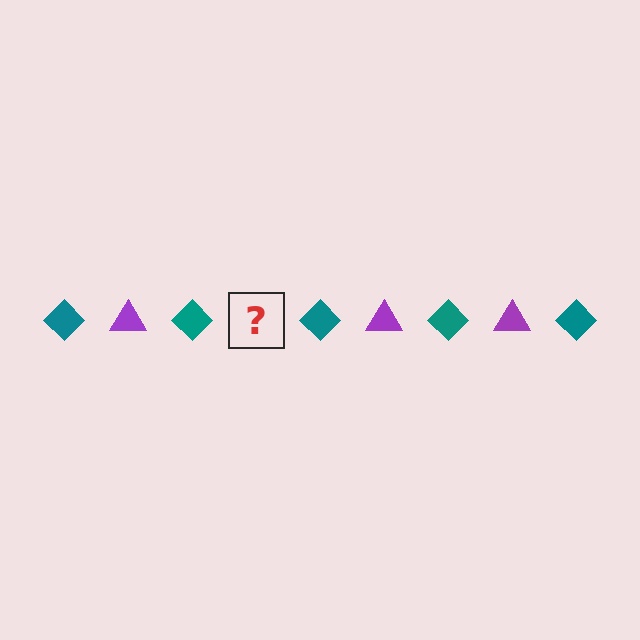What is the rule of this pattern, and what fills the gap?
The rule is that the pattern alternates between teal diamond and purple triangle. The gap should be filled with a purple triangle.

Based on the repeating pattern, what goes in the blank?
The blank should be a purple triangle.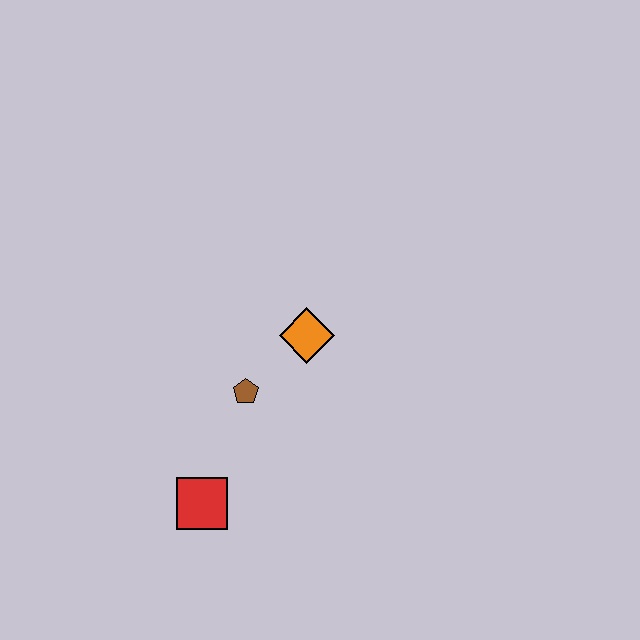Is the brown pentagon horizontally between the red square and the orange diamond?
Yes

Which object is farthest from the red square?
The orange diamond is farthest from the red square.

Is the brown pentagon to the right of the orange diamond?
No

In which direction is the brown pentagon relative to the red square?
The brown pentagon is above the red square.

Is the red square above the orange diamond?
No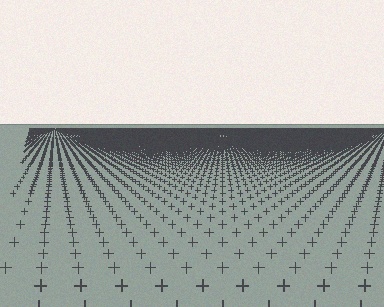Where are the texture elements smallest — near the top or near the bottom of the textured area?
Near the top.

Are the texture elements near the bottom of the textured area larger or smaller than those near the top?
Larger. Near the bottom, elements are closer to the viewer and appear at a bigger on-screen size.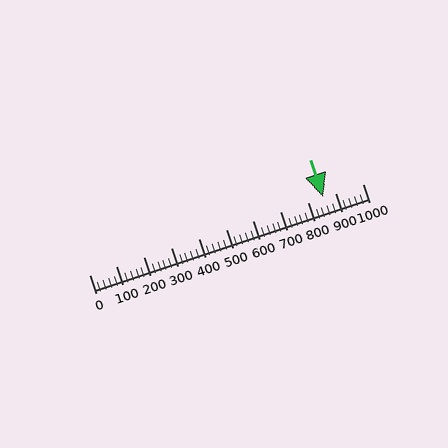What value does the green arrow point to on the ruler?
The green arrow points to approximately 858.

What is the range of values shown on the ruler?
The ruler shows values from 0 to 1000.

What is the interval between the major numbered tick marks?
The major tick marks are spaced 100 units apart.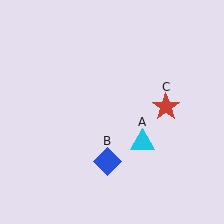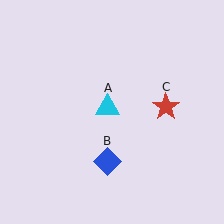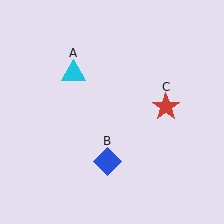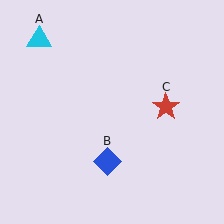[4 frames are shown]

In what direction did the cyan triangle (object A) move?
The cyan triangle (object A) moved up and to the left.